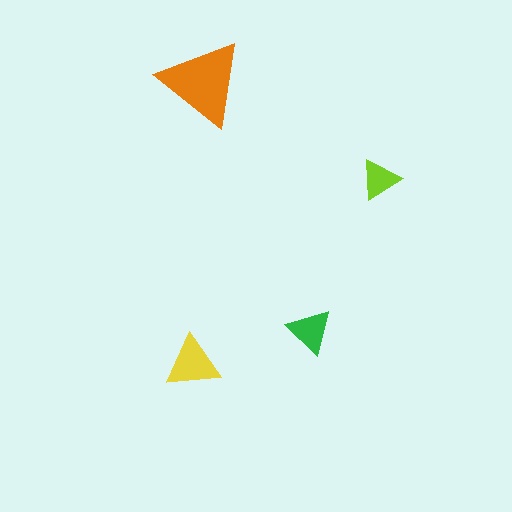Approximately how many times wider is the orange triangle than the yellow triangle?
About 1.5 times wider.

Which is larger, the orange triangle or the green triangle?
The orange one.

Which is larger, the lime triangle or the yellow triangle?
The yellow one.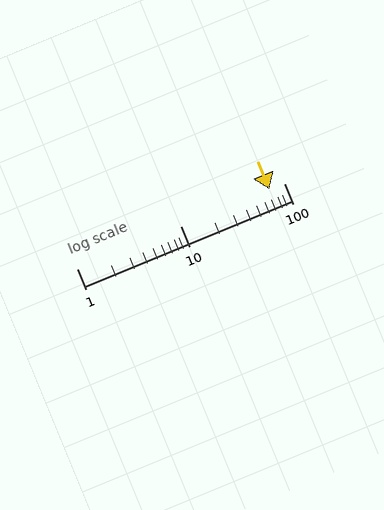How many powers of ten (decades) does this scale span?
The scale spans 2 decades, from 1 to 100.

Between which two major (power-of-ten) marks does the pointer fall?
The pointer is between 10 and 100.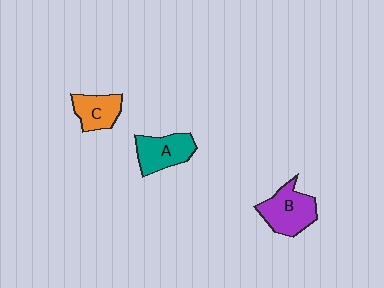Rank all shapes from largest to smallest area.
From largest to smallest: B (purple), A (teal), C (orange).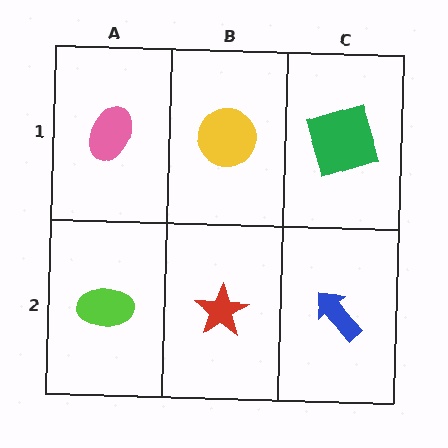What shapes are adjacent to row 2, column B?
A yellow circle (row 1, column B), a lime ellipse (row 2, column A), a blue arrow (row 2, column C).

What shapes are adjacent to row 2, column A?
A pink ellipse (row 1, column A), a red star (row 2, column B).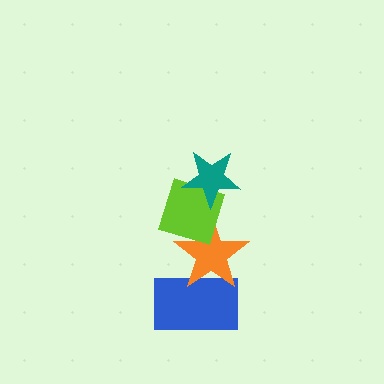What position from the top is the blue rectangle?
The blue rectangle is 4th from the top.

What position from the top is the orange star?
The orange star is 3rd from the top.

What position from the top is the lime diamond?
The lime diamond is 2nd from the top.